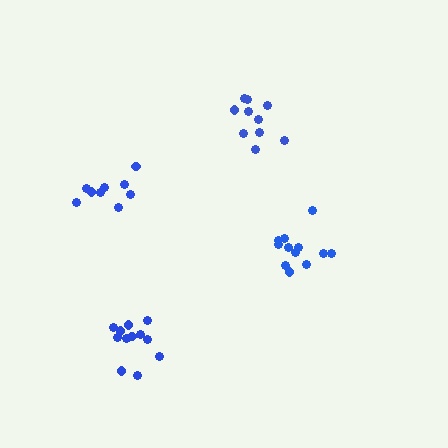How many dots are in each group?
Group 1: 12 dots, Group 2: 12 dots, Group 3: 10 dots, Group 4: 9 dots (43 total).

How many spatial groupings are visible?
There are 4 spatial groupings.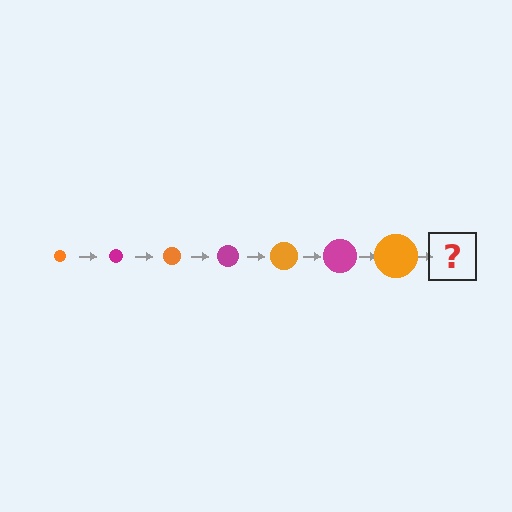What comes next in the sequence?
The next element should be a magenta circle, larger than the previous one.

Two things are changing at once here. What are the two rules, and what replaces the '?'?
The two rules are that the circle grows larger each step and the color cycles through orange and magenta. The '?' should be a magenta circle, larger than the previous one.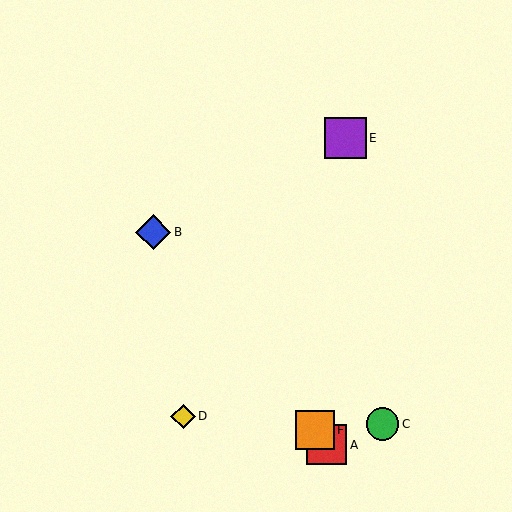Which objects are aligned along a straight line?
Objects A, B, F are aligned along a straight line.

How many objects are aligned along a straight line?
3 objects (A, B, F) are aligned along a straight line.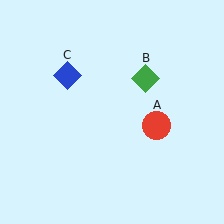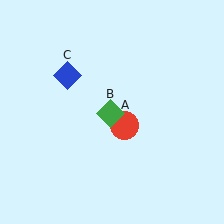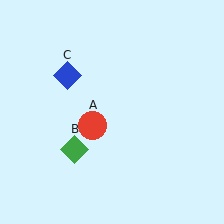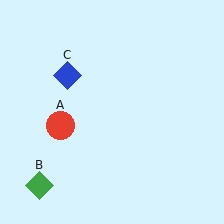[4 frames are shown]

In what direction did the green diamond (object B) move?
The green diamond (object B) moved down and to the left.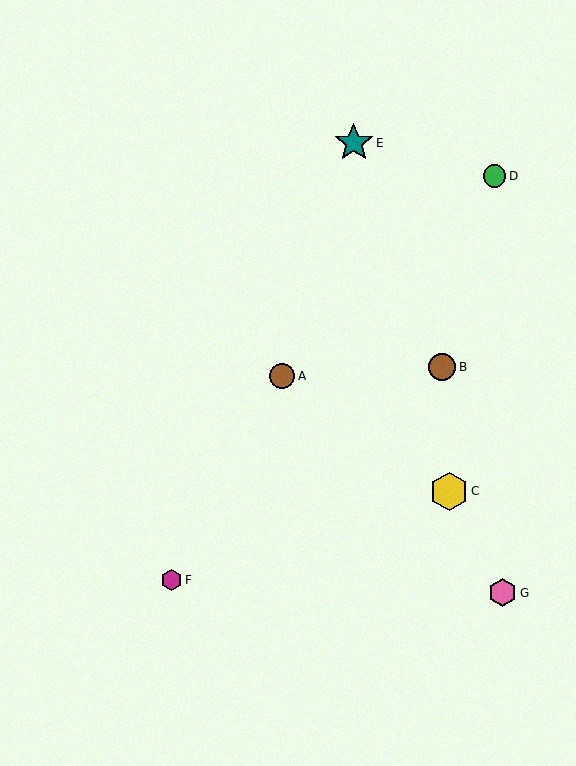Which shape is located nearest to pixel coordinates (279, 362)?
The brown circle (labeled A) at (282, 376) is nearest to that location.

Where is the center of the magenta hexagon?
The center of the magenta hexagon is at (172, 580).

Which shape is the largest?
The teal star (labeled E) is the largest.